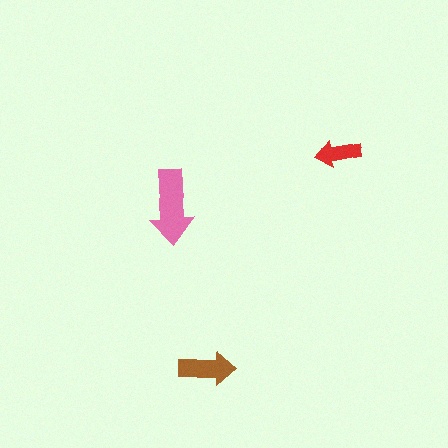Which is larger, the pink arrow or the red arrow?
The pink one.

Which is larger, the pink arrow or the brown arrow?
The pink one.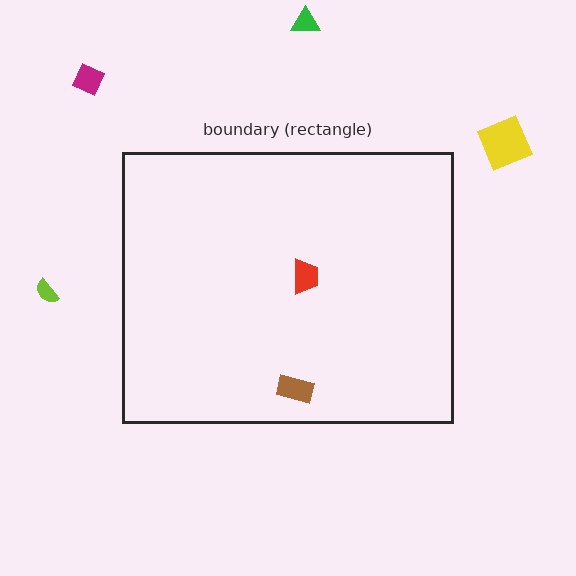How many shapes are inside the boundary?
2 inside, 4 outside.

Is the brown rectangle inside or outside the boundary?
Inside.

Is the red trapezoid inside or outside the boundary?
Inside.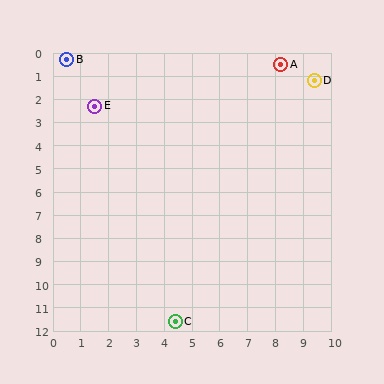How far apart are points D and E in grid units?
Points D and E are about 8.0 grid units apart.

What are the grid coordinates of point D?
Point D is at approximately (9.4, 1.2).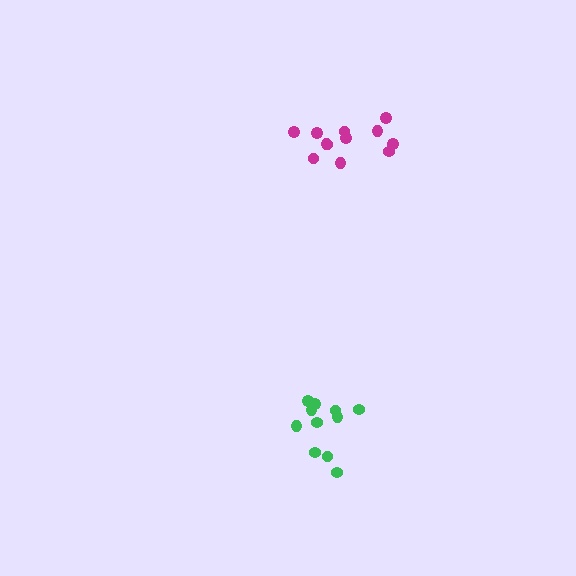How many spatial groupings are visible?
There are 2 spatial groupings.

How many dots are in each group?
Group 1: 12 dots, Group 2: 11 dots (23 total).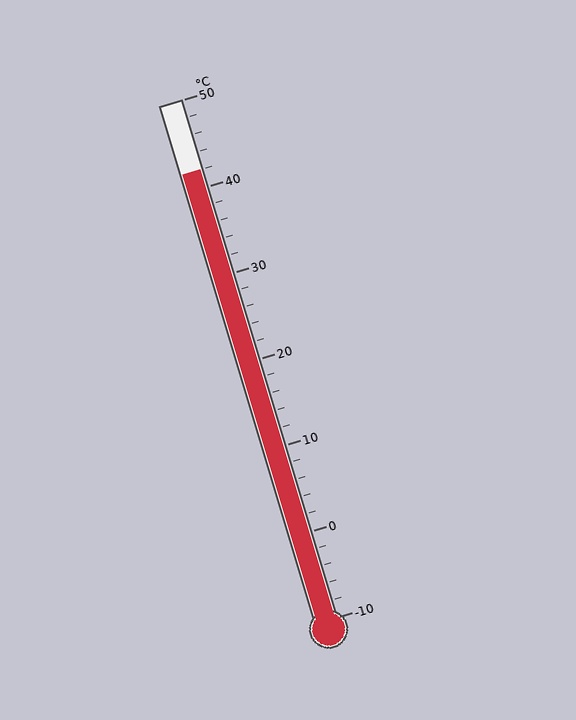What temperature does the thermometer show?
The thermometer shows approximately 42°C.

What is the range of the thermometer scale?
The thermometer scale ranges from -10°C to 50°C.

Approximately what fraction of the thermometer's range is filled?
The thermometer is filled to approximately 85% of its range.